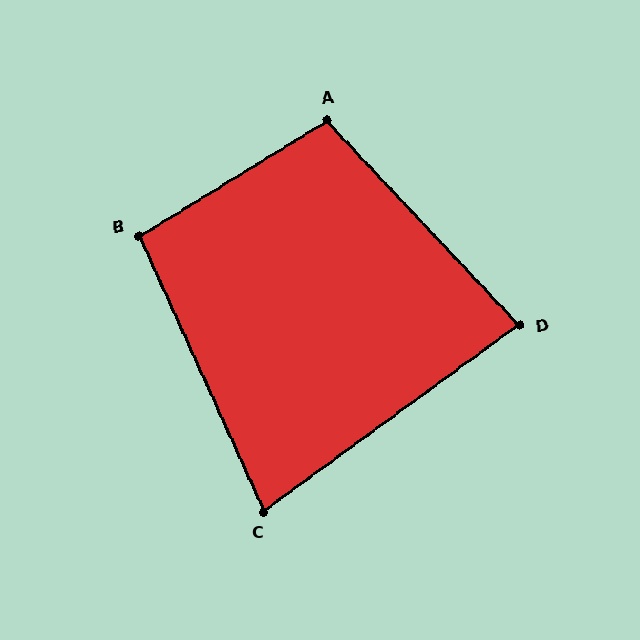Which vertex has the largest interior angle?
A, at approximately 102 degrees.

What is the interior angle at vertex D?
Approximately 83 degrees (acute).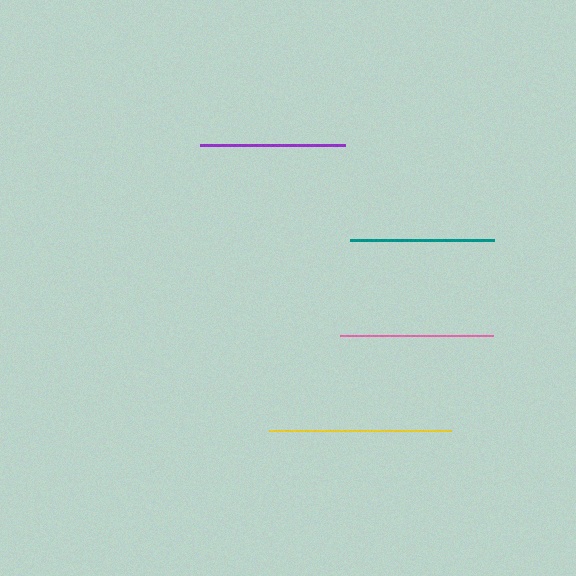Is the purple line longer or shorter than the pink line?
The pink line is longer than the purple line.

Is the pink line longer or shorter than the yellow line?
The yellow line is longer than the pink line.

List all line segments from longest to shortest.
From longest to shortest: yellow, pink, purple, teal.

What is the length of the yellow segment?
The yellow segment is approximately 182 pixels long.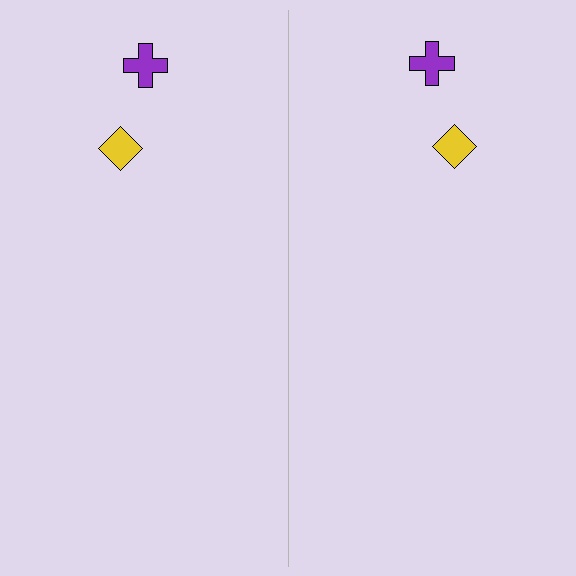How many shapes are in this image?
There are 4 shapes in this image.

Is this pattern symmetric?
Yes, this pattern has bilateral (reflection) symmetry.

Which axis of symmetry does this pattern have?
The pattern has a vertical axis of symmetry running through the center of the image.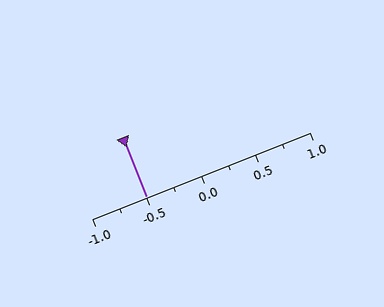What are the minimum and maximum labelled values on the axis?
The axis runs from -1.0 to 1.0.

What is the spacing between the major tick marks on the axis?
The major ticks are spaced 0.5 apart.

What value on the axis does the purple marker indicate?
The marker indicates approximately -0.5.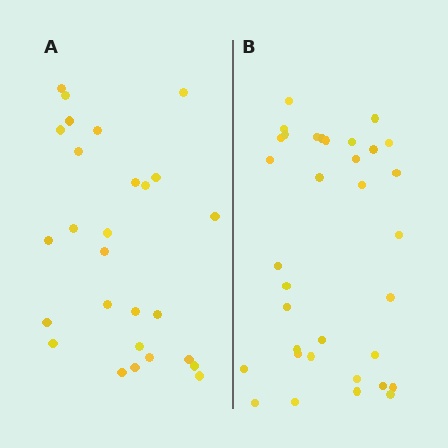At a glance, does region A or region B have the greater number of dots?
Region B (the right region) has more dots.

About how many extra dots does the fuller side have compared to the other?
Region B has roughly 8 or so more dots than region A.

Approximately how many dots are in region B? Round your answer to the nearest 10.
About 30 dots. (The exact count is 34, which rounds to 30.)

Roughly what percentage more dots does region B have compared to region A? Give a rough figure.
About 25% more.